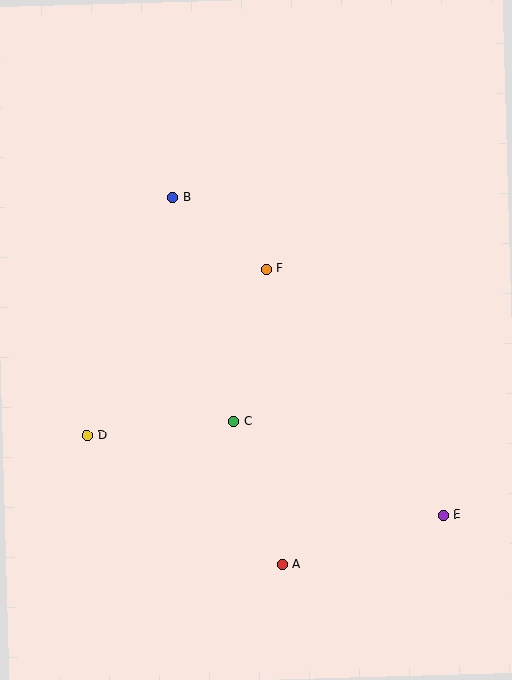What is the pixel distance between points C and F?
The distance between C and F is 156 pixels.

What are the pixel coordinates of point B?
Point B is at (173, 198).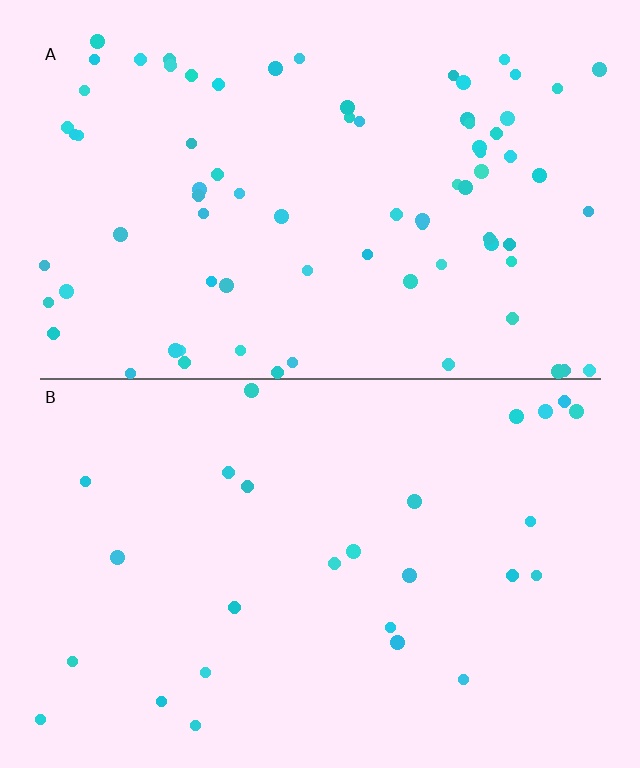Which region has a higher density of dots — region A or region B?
A (the top).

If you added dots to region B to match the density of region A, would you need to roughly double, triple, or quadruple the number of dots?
Approximately triple.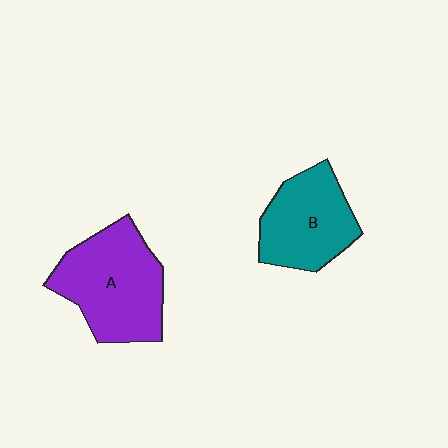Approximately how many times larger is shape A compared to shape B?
Approximately 1.3 times.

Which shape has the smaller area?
Shape B (teal).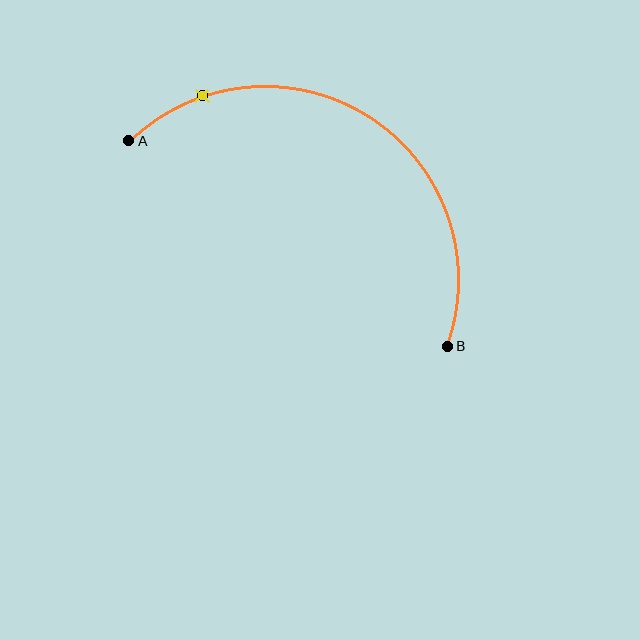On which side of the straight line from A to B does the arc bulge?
The arc bulges above the straight line connecting A and B.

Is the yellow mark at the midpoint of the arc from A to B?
No. The yellow mark lies on the arc but is closer to endpoint A. The arc midpoint would be at the point on the curve equidistant along the arc from both A and B.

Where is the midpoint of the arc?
The arc midpoint is the point on the curve farthest from the straight line joining A and B. It sits above that line.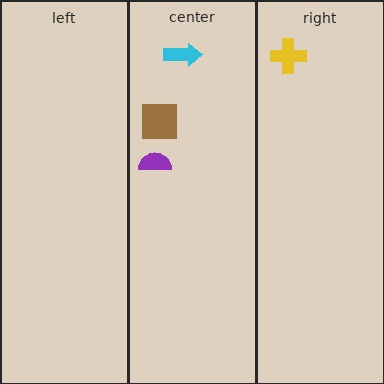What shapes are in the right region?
The yellow cross.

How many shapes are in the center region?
3.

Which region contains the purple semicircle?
The center region.